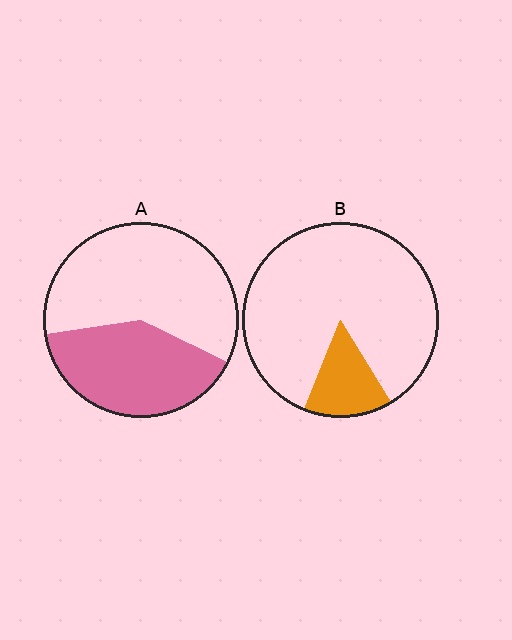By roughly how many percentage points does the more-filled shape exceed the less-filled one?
By roughly 25 percentage points (A over B).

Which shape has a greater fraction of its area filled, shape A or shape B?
Shape A.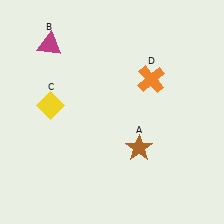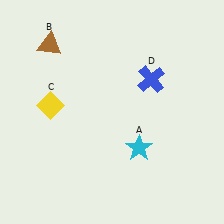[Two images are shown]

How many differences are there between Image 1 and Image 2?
There are 3 differences between the two images.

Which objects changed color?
A changed from brown to cyan. B changed from magenta to brown. D changed from orange to blue.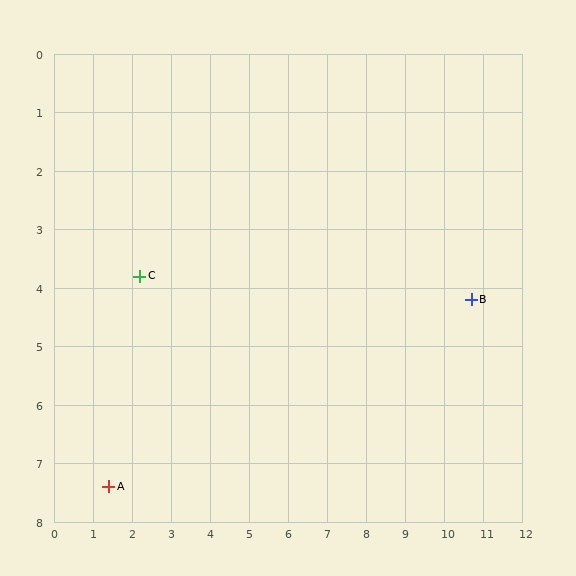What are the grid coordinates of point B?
Point B is at approximately (10.7, 4.2).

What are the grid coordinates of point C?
Point C is at approximately (2.2, 3.8).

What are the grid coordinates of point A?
Point A is at approximately (1.4, 7.4).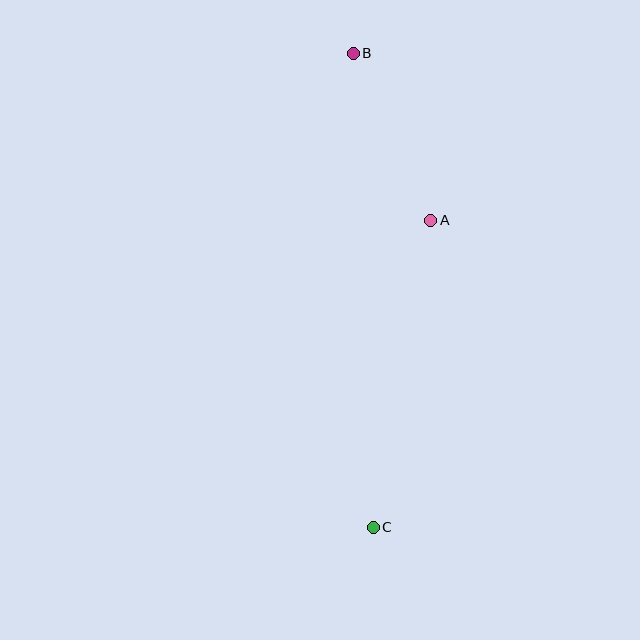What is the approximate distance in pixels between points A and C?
The distance between A and C is approximately 313 pixels.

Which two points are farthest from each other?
Points B and C are farthest from each other.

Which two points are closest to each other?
Points A and B are closest to each other.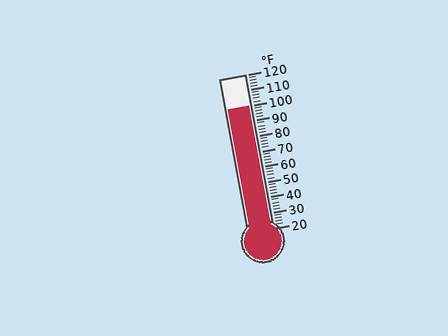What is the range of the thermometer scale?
The thermometer scale ranges from 20°F to 120°F.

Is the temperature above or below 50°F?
The temperature is above 50°F.